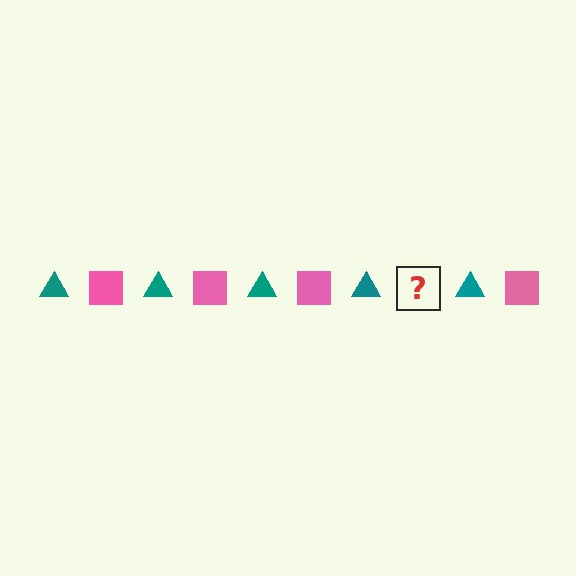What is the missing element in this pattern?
The missing element is a pink square.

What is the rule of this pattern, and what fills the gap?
The rule is that the pattern alternates between teal triangle and pink square. The gap should be filled with a pink square.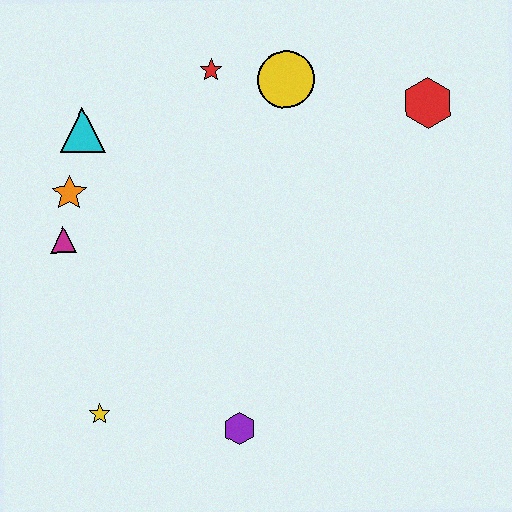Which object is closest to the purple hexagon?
The yellow star is closest to the purple hexagon.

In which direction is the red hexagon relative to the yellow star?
The red hexagon is to the right of the yellow star.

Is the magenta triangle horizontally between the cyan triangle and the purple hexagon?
No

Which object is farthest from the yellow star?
The red hexagon is farthest from the yellow star.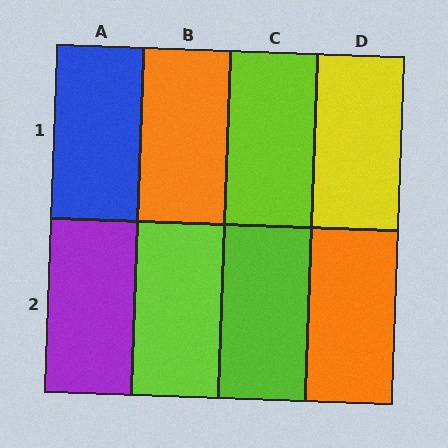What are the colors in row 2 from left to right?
Purple, lime, lime, orange.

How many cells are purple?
1 cell is purple.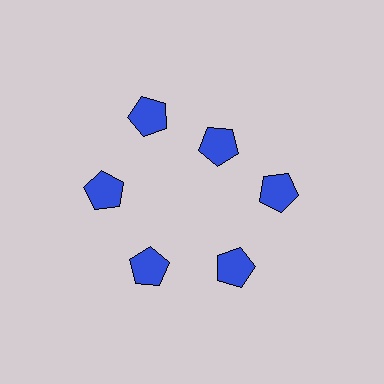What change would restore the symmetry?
The symmetry would be restored by moving it outward, back onto the ring so that all 6 pentagons sit at equal angles and equal distance from the center.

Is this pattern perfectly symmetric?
No. The 6 blue pentagons are arranged in a ring, but one element near the 1 o'clock position is pulled inward toward the center, breaking the 6-fold rotational symmetry.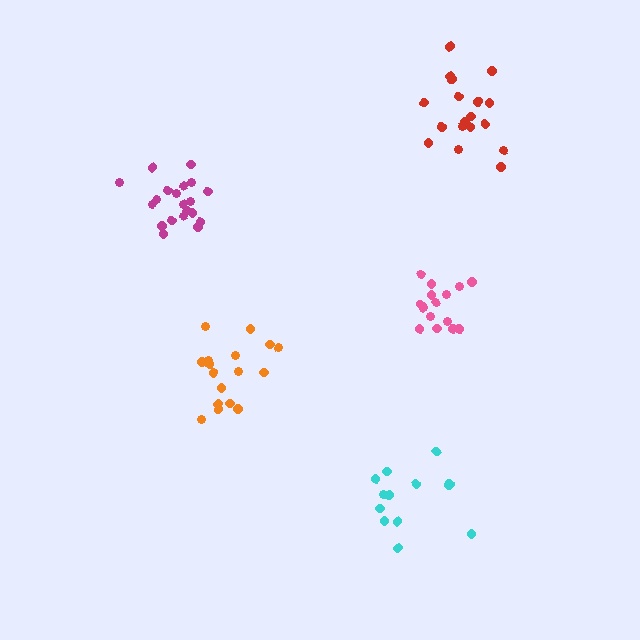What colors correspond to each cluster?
The clusters are colored: pink, orange, magenta, red, cyan.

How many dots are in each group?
Group 1: 15 dots, Group 2: 17 dots, Group 3: 20 dots, Group 4: 18 dots, Group 5: 14 dots (84 total).